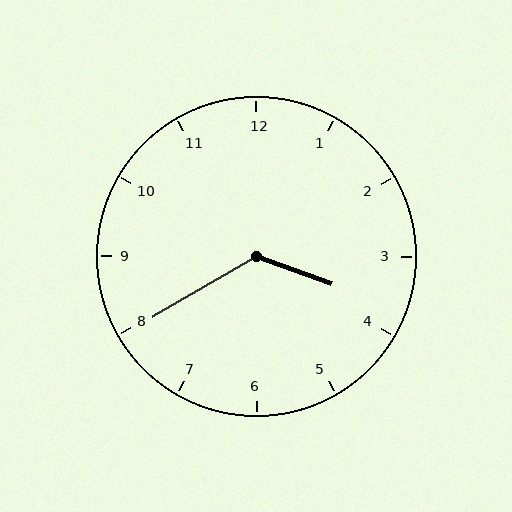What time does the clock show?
3:40.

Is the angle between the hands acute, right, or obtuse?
It is obtuse.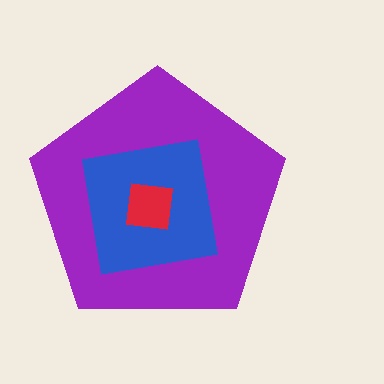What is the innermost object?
The red square.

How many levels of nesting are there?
3.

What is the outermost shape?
The purple pentagon.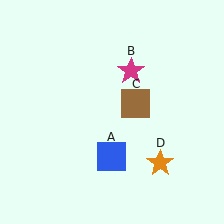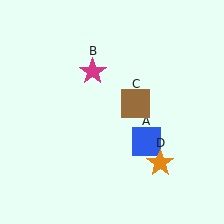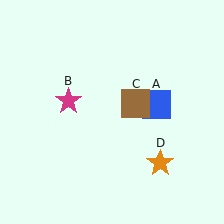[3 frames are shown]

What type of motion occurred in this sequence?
The blue square (object A), magenta star (object B) rotated counterclockwise around the center of the scene.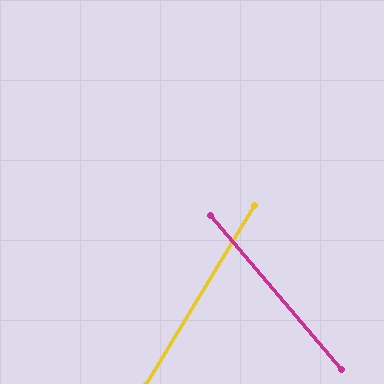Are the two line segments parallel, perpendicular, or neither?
Neither parallel nor perpendicular — they differ by about 72°.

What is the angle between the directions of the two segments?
Approximately 72 degrees.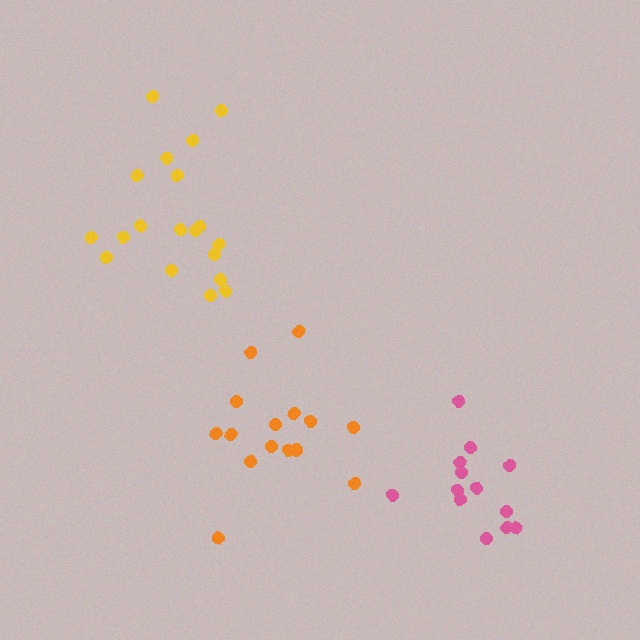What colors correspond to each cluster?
The clusters are colored: yellow, orange, pink.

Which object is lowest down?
The pink cluster is bottommost.